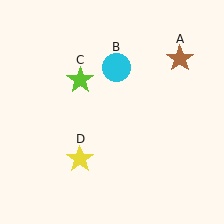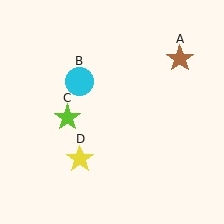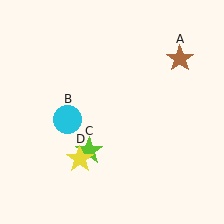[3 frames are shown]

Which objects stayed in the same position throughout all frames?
Brown star (object A) and yellow star (object D) remained stationary.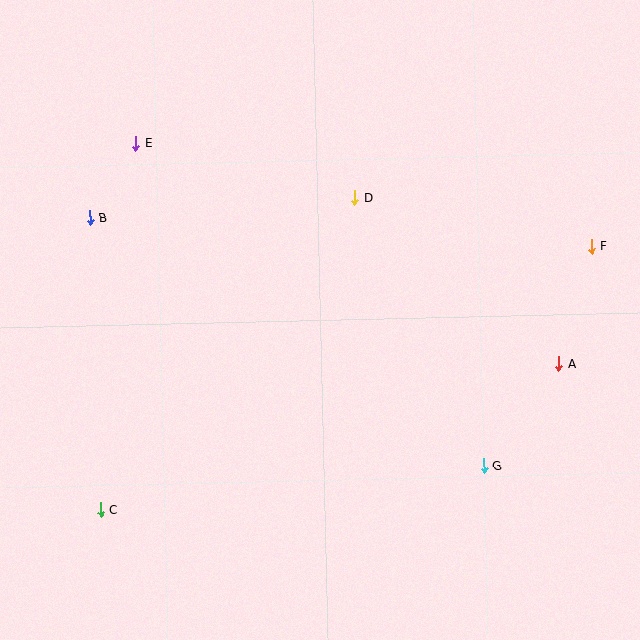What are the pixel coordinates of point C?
Point C is at (101, 510).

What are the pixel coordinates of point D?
Point D is at (355, 198).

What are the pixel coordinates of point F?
Point F is at (591, 246).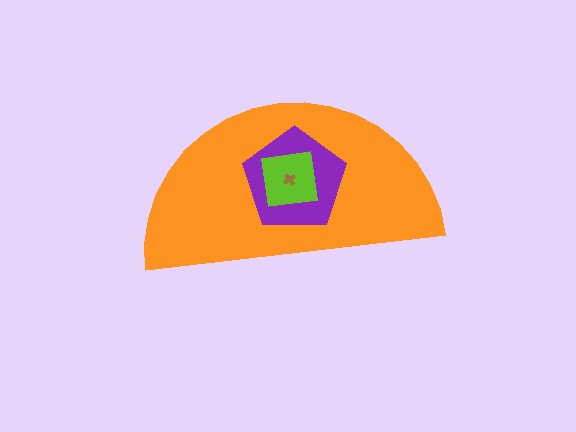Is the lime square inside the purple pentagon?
Yes.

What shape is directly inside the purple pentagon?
The lime square.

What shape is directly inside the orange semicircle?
The purple pentagon.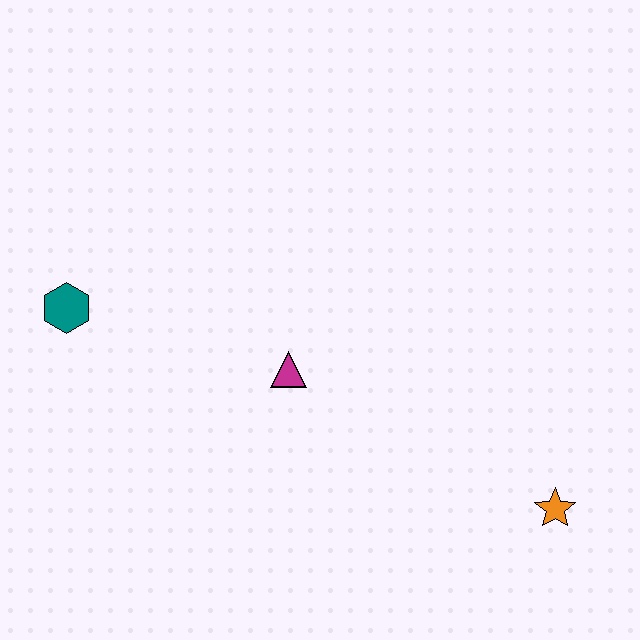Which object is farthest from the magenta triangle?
The orange star is farthest from the magenta triangle.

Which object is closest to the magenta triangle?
The teal hexagon is closest to the magenta triangle.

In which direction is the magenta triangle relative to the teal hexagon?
The magenta triangle is to the right of the teal hexagon.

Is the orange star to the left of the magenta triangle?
No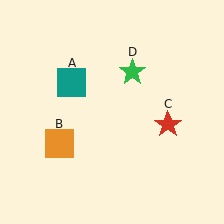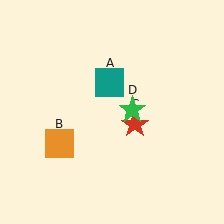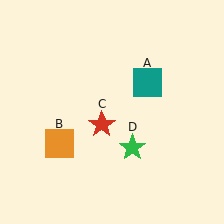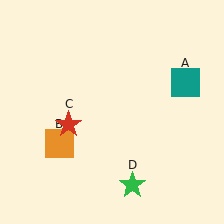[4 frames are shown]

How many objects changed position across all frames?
3 objects changed position: teal square (object A), red star (object C), green star (object D).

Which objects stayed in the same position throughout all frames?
Orange square (object B) remained stationary.